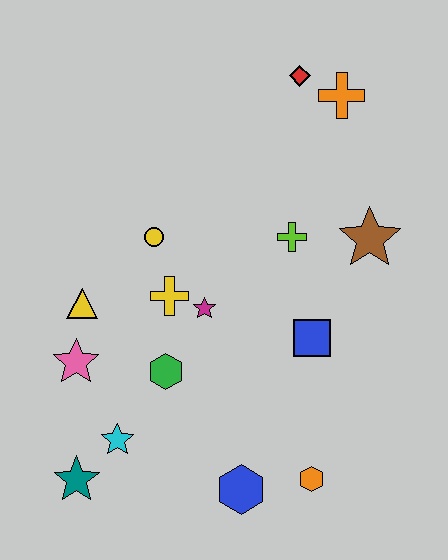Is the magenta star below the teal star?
No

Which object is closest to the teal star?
The cyan star is closest to the teal star.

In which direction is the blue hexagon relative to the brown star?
The blue hexagon is below the brown star.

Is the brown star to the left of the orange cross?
No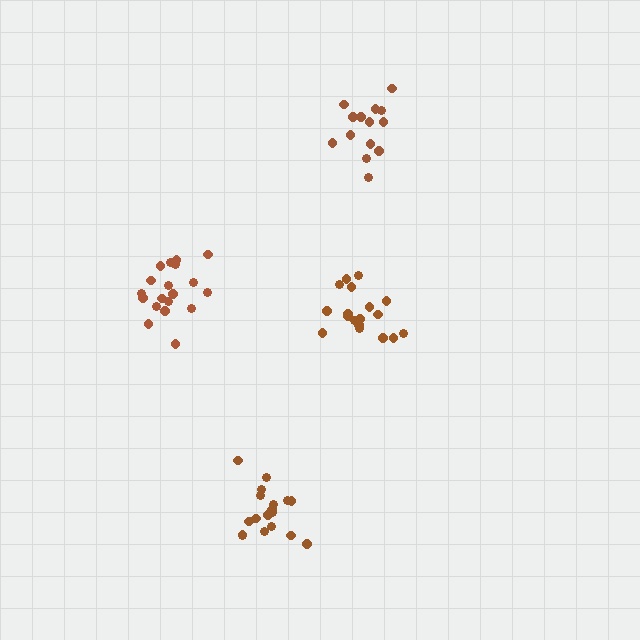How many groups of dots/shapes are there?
There are 4 groups.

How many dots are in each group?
Group 1: 18 dots, Group 2: 18 dots, Group 3: 14 dots, Group 4: 19 dots (69 total).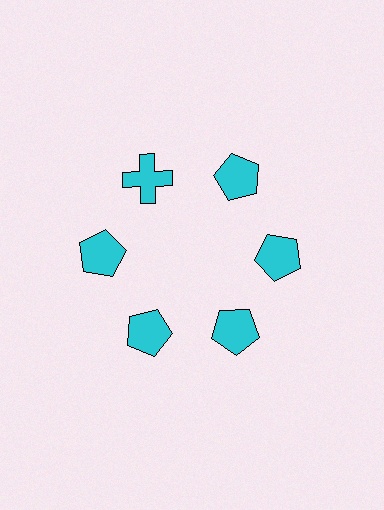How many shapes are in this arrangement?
There are 6 shapes arranged in a ring pattern.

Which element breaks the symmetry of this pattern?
The cyan cross at roughly the 11 o'clock position breaks the symmetry. All other shapes are cyan pentagons.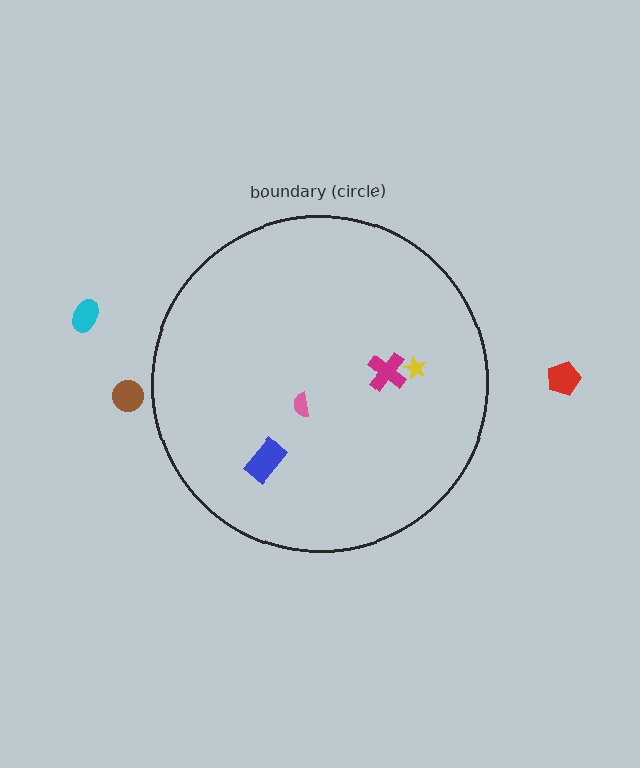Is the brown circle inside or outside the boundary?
Outside.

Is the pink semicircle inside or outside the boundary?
Inside.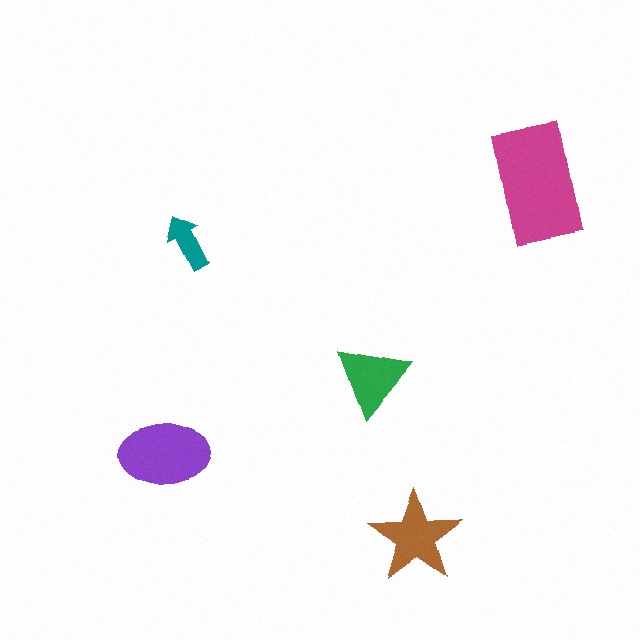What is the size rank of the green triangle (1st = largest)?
4th.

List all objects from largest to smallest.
The magenta rectangle, the purple ellipse, the brown star, the green triangle, the teal arrow.